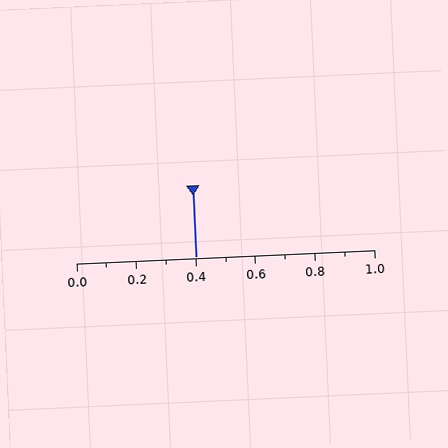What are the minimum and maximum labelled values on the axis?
The axis runs from 0.0 to 1.0.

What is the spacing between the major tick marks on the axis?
The major ticks are spaced 0.2 apart.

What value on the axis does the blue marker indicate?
The marker indicates approximately 0.4.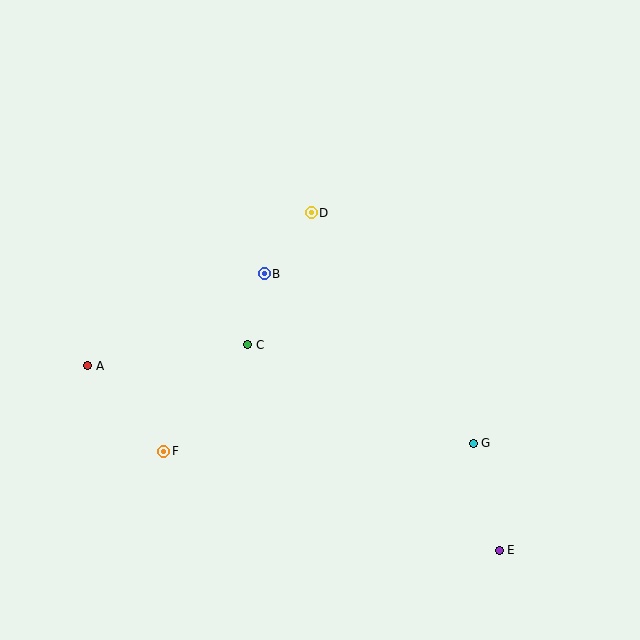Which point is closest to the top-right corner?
Point D is closest to the top-right corner.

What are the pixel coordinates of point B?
Point B is at (264, 274).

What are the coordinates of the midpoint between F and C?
The midpoint between F and C is at (206, 398).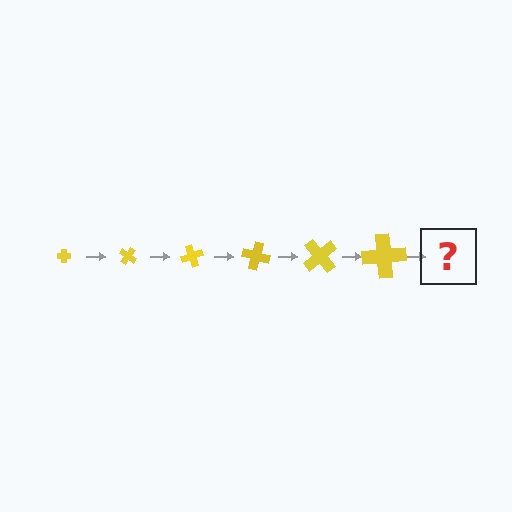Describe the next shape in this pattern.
It should be a cross, larger than the previous one and rotated 210 degrees from the start.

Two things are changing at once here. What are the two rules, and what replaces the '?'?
The two rules are that the cross grows larger each step and it rotates 35 degrees each step. The '?' should be a cross, larger than the previous one and rotated 210 degrees from the start.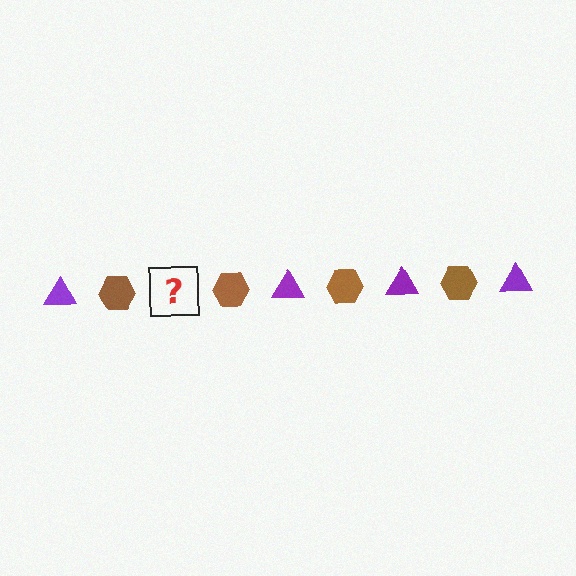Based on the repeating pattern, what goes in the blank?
The blank should be a purple triangle.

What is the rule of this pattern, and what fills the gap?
The rule is that the pattern alternates between purple triangle and brown hexagon. The gap should be filled with a purple triangle.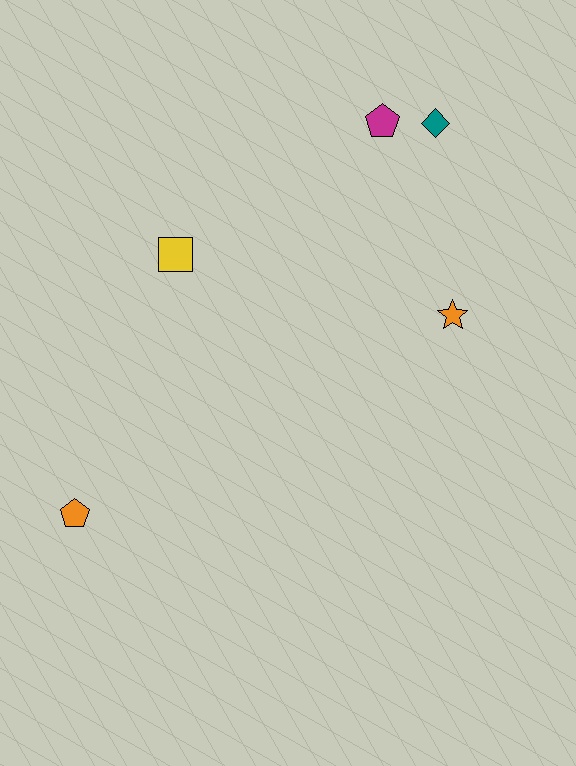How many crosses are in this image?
There are no crosses.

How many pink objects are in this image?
There are no pink objects.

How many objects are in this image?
There are 5 objects.